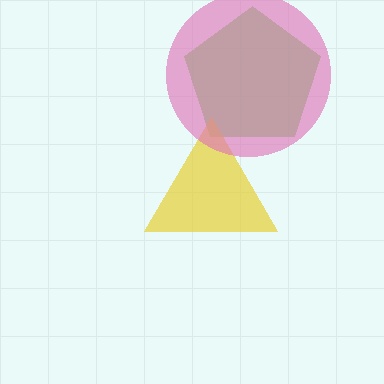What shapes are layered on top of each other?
The layered shapes are: a lime pentagon, a yellow triangle, a pink circle.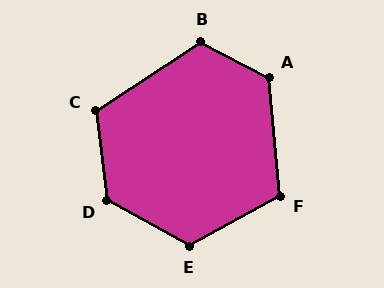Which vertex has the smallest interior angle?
F, at approximately 114 degrees.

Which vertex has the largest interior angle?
D, at approximately 126 degrees.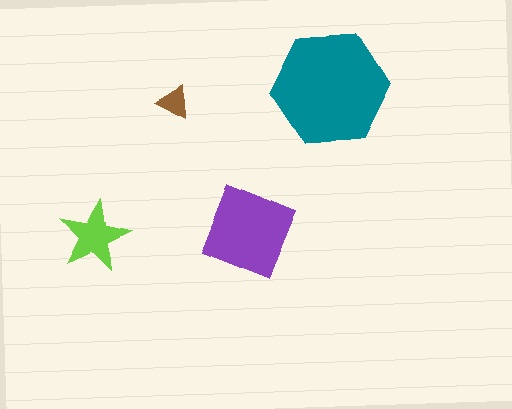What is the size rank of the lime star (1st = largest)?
3rd.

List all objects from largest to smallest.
The teal hexagon, the purple square, the lime star, the brown triangle.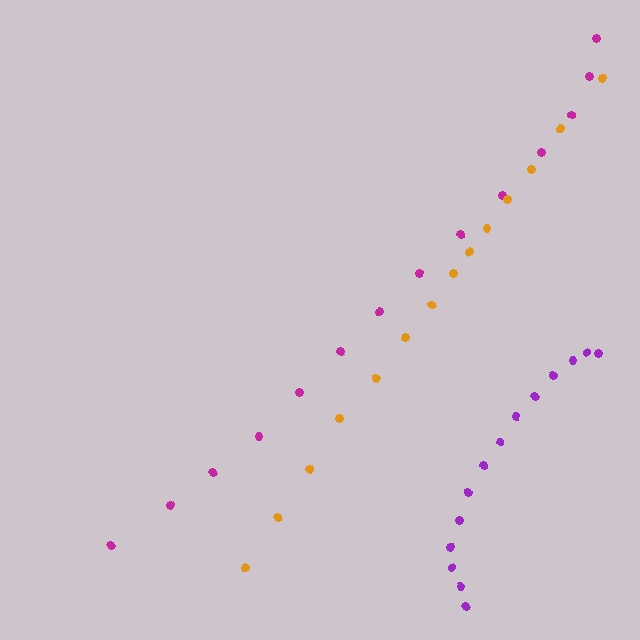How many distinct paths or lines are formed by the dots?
There are 3 distinct paths.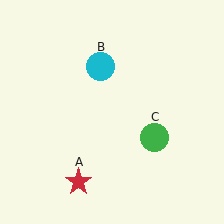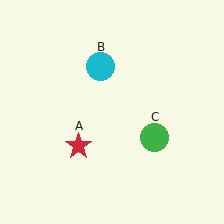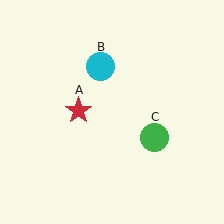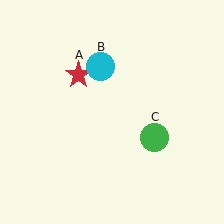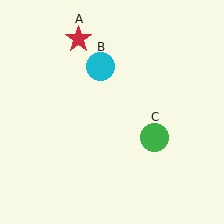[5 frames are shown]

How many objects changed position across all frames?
1 object changed position: red star (object A).